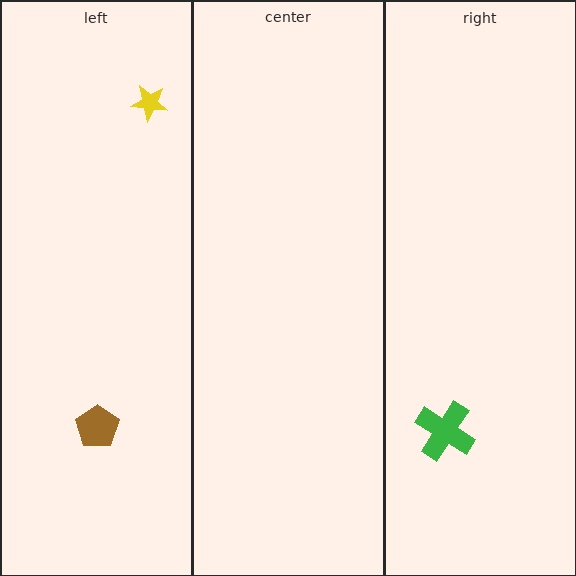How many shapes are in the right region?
1.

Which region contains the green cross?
The right region.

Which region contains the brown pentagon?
The left region.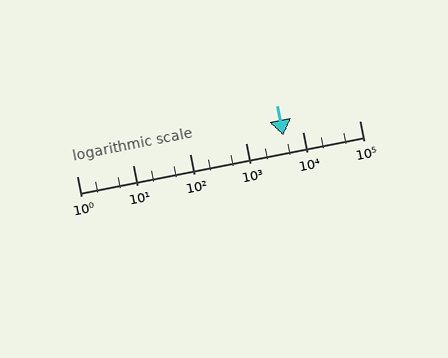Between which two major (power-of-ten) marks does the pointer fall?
The pointer is between 1000 and 10000.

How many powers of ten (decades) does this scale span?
The scale spans 5 decades, from 1 to 100000.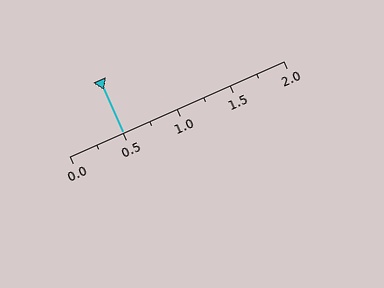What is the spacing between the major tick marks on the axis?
The major ticks are spaced 0.5 apart.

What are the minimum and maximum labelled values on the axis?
The axis runs from 0.0 to 2.0.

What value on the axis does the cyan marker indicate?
The marker indicates approximately 0.5.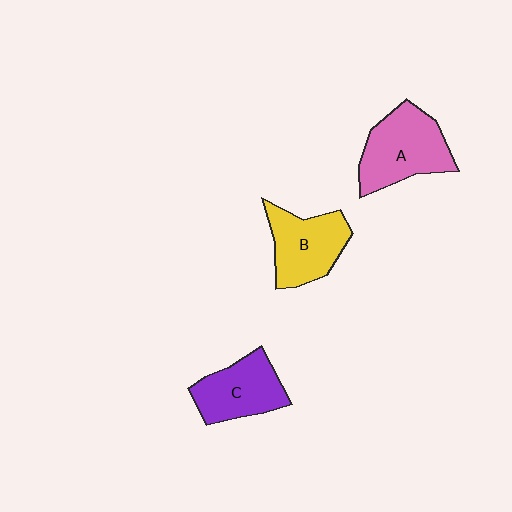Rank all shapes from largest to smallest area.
From largest to smallest: A (pink), B (yellow), C (purple).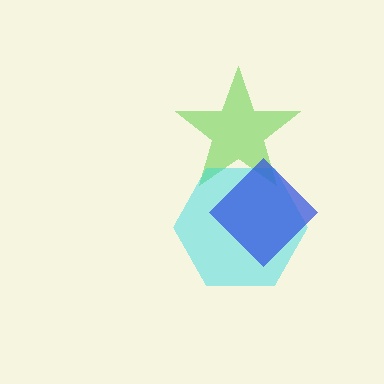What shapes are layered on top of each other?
The layered shapes are: a lime star, a cyan hexagon, a blue diamond.